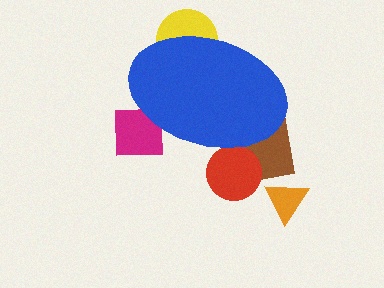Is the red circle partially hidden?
Yes, the red circle is partially hidden behind the blue ellipse.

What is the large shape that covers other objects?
A blue ellipse.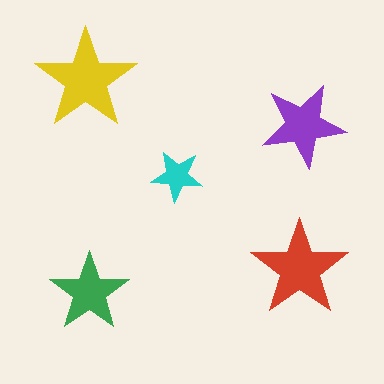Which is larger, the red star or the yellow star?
The yellow one.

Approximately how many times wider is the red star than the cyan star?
About 2 times wider.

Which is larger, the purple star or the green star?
The purple one.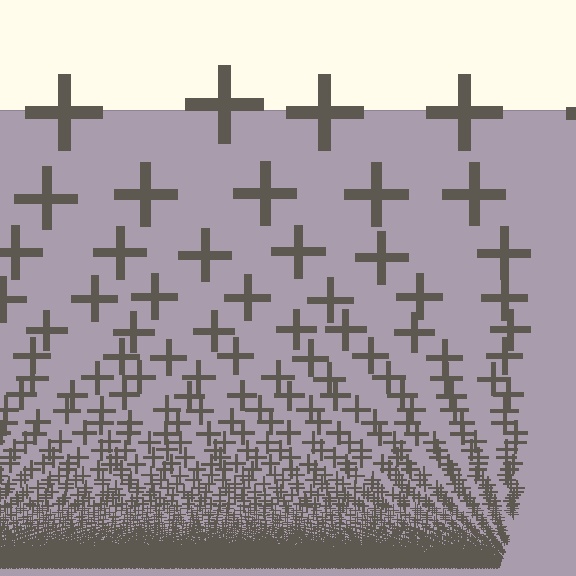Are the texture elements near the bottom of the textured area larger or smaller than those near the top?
Smaller. The gradient is inverted — elements near the bottom are smaller and denser.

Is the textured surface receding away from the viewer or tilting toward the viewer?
The surface appears to tilt toward the viewer. Texture elements get larger and sparser toward the top.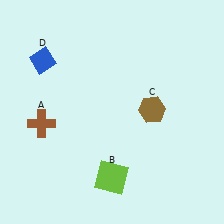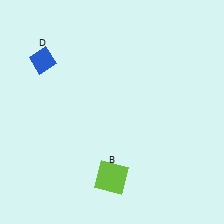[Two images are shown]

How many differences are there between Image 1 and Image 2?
There are 2 differences between the two images.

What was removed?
The brown hexagon (C), the brown cross (A) were removed in Image 2.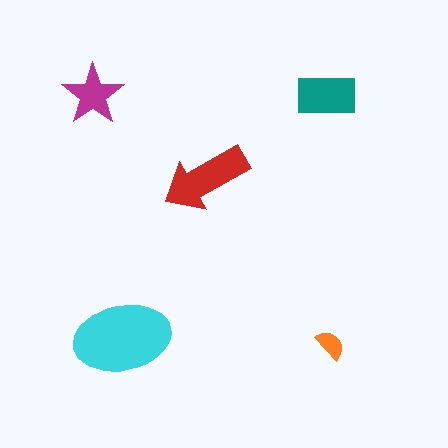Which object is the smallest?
The orange semicircle.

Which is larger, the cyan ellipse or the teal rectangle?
The cyan ellipse.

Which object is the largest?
The cyan ellipse.